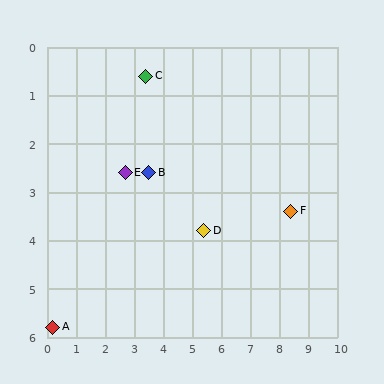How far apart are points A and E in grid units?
Points A and E are about 4.1 grid units apart.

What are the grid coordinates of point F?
Point F is at approximately (8.4, 3.4).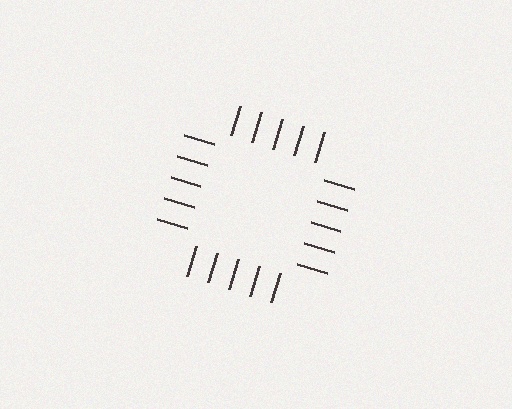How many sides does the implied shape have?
4 sides — the line-ends trace a square.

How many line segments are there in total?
20 — 5 along each of the 4 edges.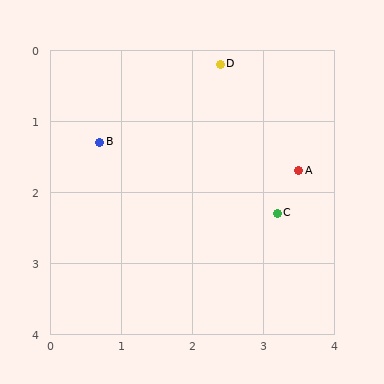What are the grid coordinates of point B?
Point B is at approximately (0.7, 1.3).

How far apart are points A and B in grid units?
Points A and B are about 2.8 grid units apart.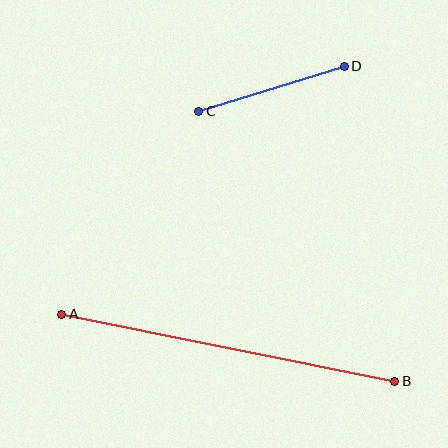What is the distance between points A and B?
The distance is approximately 339 pixels.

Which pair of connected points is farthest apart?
Points A and B are farthest apart.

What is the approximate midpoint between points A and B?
The midpoint is at approximately (228, 348) pixels.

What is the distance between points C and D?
The distance is approximately 152 pixels.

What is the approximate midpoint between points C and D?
The midpoint is at approximately (271, 89) pixels.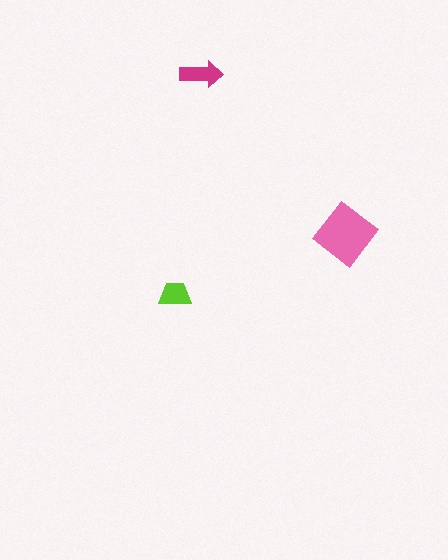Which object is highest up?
The magenta arrow is topmost.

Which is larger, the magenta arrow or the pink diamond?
The pink diamond.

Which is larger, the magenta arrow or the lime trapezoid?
The magenta arrow.